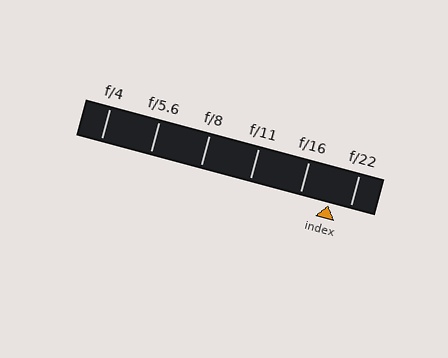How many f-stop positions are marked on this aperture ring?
There are 6 f-stop positions marked.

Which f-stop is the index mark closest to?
The index mark is closest to f/22.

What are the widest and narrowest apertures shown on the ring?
The widest aperture shown is f/4 and the narrowest is f/22.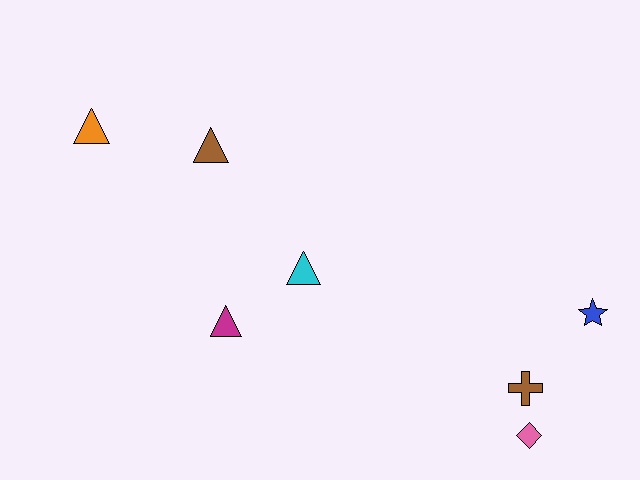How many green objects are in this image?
There are no green objects.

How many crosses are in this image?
There is 1 cross.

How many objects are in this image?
There are 7 objects.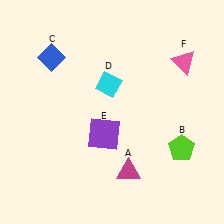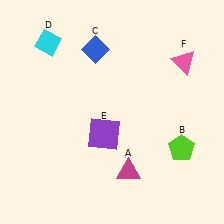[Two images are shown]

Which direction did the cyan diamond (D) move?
The cyan diamond (D) moved left.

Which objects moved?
The objects that moved are: the blue diamond (C), the cyan diamond (D).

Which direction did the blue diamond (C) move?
The blue diamond (C) moved right.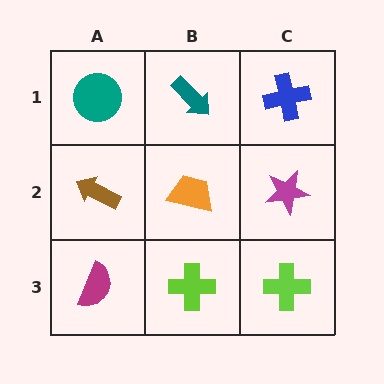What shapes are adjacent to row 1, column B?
An orange trapezoid (row 2, column B), a teal circle (row 1, column A), a blue cross (row 1, column C).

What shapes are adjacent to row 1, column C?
A magenta star (row 2, column C), a teal arrow (row 1, column B).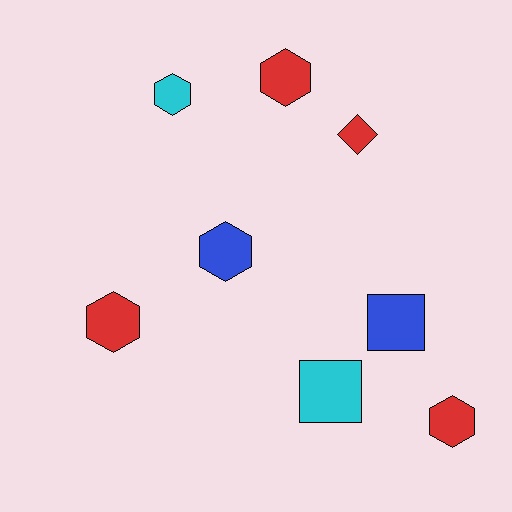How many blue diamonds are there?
There are no blue diamonds.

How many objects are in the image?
There are 8 objects.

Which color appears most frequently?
Red, with 4 objects.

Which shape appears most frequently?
Hexagon, with 5 objects.